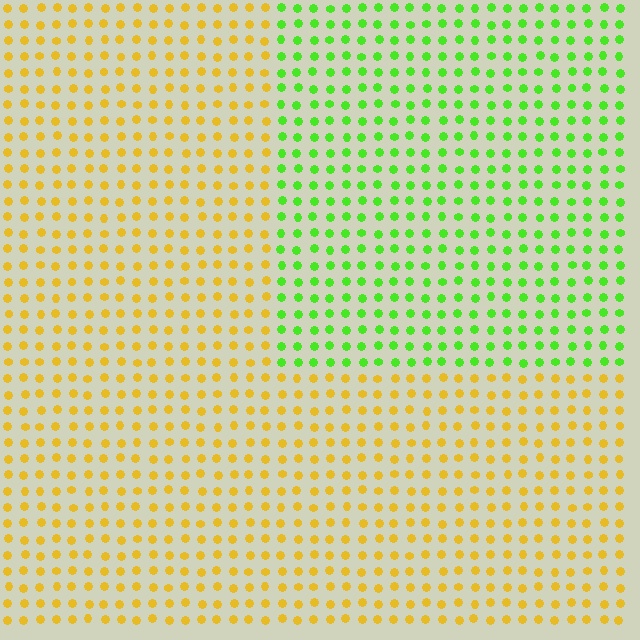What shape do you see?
I see a rectangle.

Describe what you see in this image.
The image is filled with small yellow elements in a uniform arrangement. A rectangle-shaped region is visible where the elements are tinted to a slightly different hue, forming a subtle color boundary.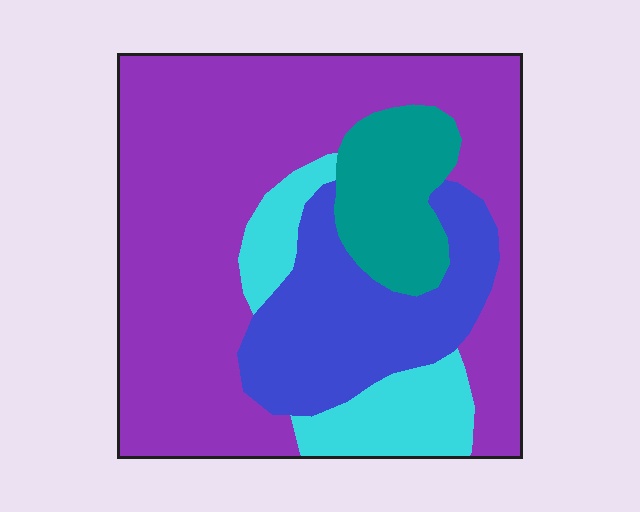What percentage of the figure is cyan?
Cyan covers around 10% of the figure.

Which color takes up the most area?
Purple, at roughly 55%.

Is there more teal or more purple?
Purple.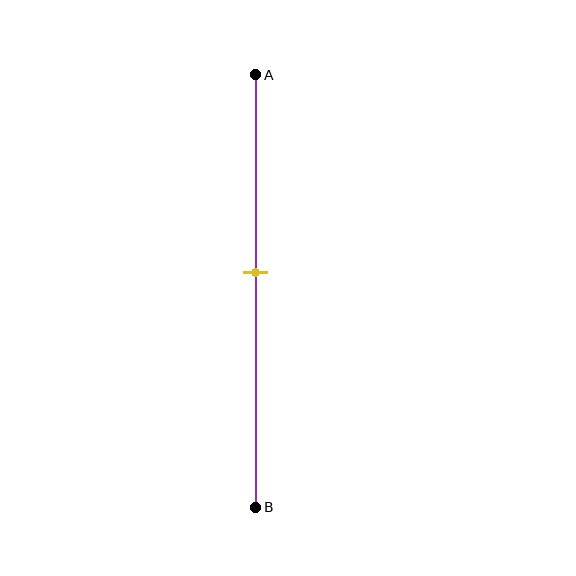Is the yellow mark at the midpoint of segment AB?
No, the mark is at about 45% from A, not at the 50% midpoint.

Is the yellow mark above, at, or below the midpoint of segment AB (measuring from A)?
The yellow mark is above the midpoint of segment AB.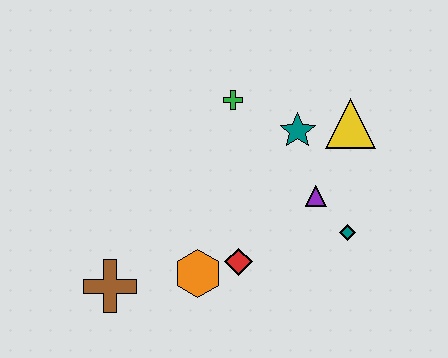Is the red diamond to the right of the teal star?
No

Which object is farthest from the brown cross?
The yellow triangle is farthest from the brown cross.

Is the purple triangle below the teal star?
Yes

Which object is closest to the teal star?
The yellow triangle is closest to the teal star.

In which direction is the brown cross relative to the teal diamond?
The brown cross is to the left of the teal diamond.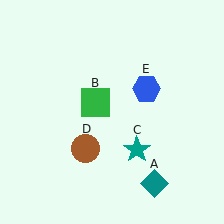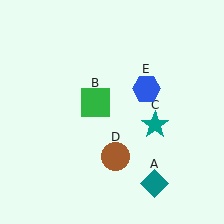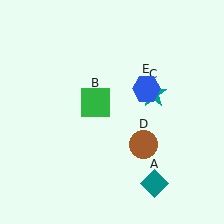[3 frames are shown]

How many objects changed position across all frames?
2 objects changed position: teal star (object C), brown circle (object D).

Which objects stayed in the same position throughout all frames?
Teal diamond (object A) and green square (object B) and blue hexagon (object E) remained stationary.